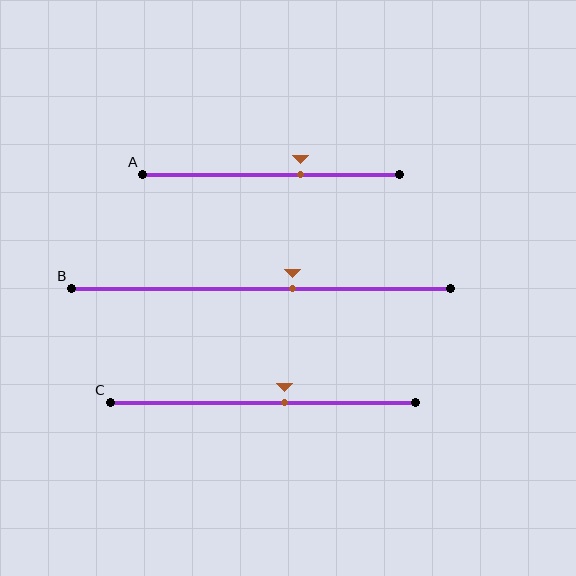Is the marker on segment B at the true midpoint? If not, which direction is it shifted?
No, the marker on segment B is shifted to the right by about 8% of the segment length.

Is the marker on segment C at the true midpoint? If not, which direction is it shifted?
No, the marker on segment C is shifted to the right by about 7% of the segment length.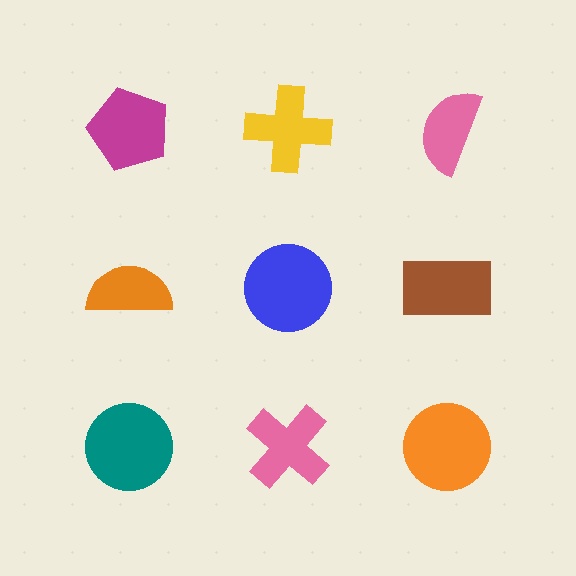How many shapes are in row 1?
3 shapes.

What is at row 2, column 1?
An orange semicircle.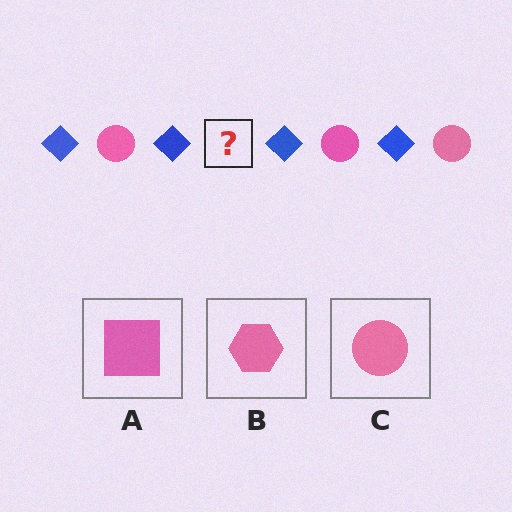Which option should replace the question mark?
Option C.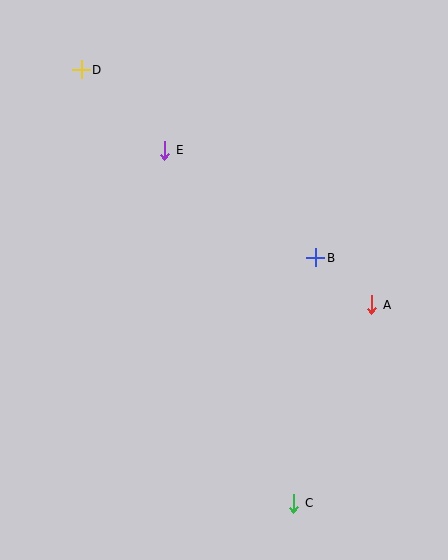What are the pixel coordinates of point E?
Point E is at (165, 150).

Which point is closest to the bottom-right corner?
Point C is closest to the bottom-right corner.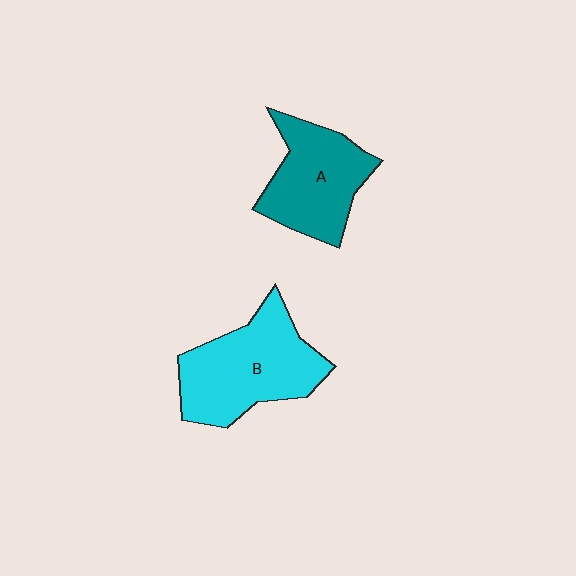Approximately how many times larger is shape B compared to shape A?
Approximately 1.2 times.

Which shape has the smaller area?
Shape A (teal).